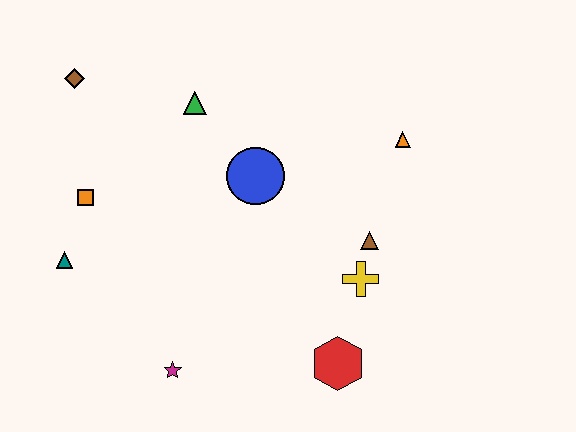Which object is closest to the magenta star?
The teal triangle is closest to the magenta star.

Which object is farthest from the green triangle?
The red hexagon is farthest from the green triangle.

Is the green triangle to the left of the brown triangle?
Yes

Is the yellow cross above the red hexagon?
Yes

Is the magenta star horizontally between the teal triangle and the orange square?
No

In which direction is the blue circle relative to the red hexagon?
The blue circle is above the red hexagon.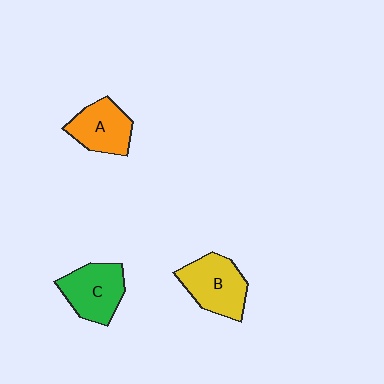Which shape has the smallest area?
Shape A (orange).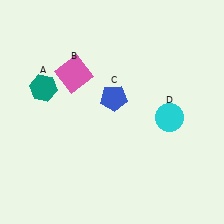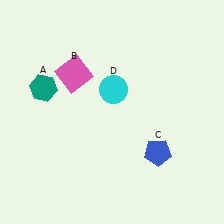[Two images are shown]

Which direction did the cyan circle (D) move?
The cyan circle (D) moved left.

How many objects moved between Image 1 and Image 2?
2 objects moved between the two images.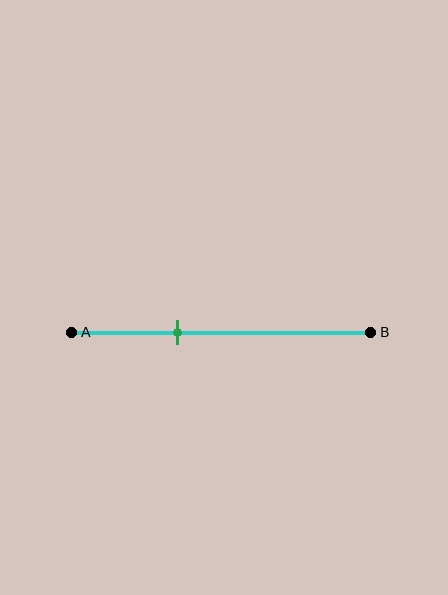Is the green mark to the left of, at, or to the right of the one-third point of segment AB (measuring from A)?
The green mark is approximately at the one-third point of segment AB.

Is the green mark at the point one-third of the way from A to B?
Yes, the mark is approximately at the one-third point.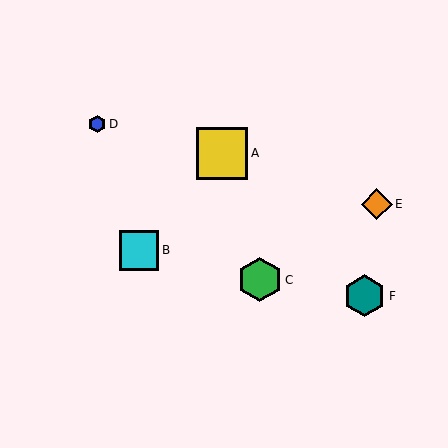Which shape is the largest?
The yellow square (labeled A) is the largest.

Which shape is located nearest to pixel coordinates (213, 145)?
The yellow square (labeled A) at (222, 153) is nearest to that location.